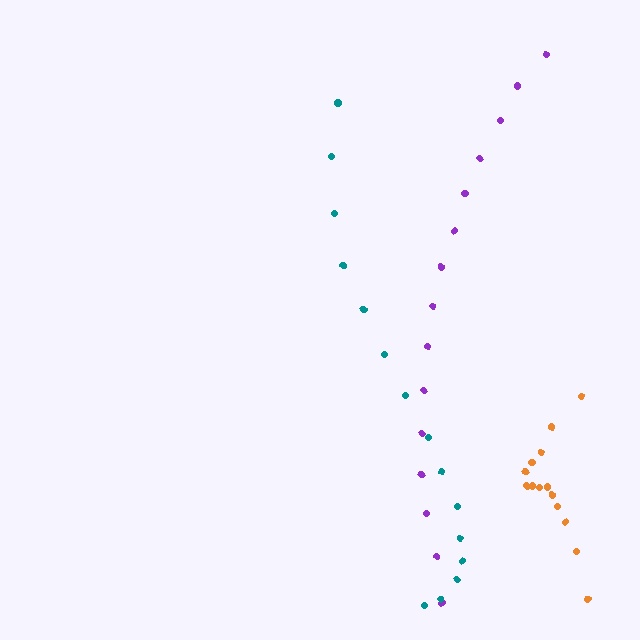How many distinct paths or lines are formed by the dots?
There are 3 distinct paths.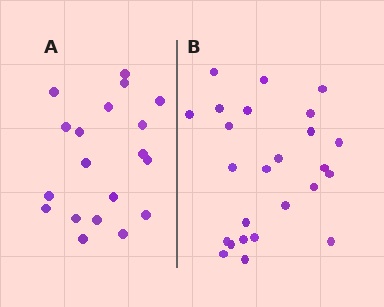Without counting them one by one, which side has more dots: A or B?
Region B (the right region) has more dots.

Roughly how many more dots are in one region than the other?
Region B has about 6 more dots than region A.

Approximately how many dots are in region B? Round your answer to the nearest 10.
About 20 dots. (The exact count is 25, which rounds to 20.)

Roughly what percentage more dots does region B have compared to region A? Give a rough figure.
About 30% more.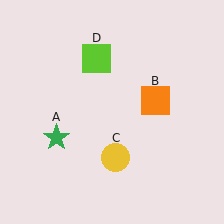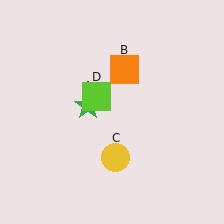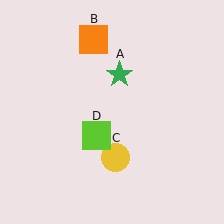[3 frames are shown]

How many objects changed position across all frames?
3 objects changed position: green star (object A), orange square (object B), lime square (object D).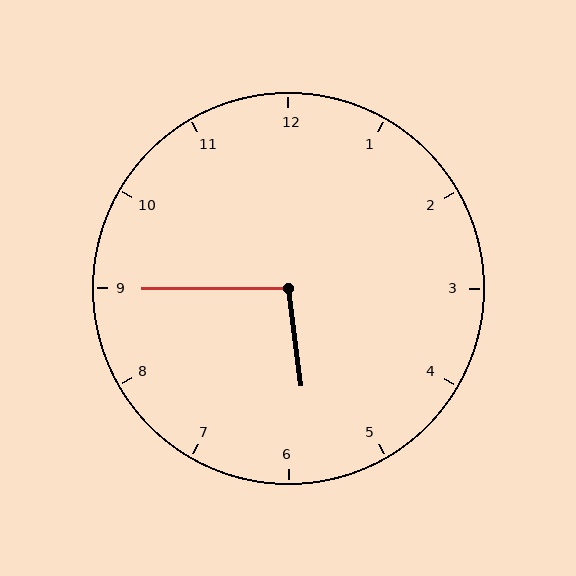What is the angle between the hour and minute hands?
Approximately 98 degrees.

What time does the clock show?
5:45.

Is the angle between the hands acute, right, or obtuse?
It is obtuse.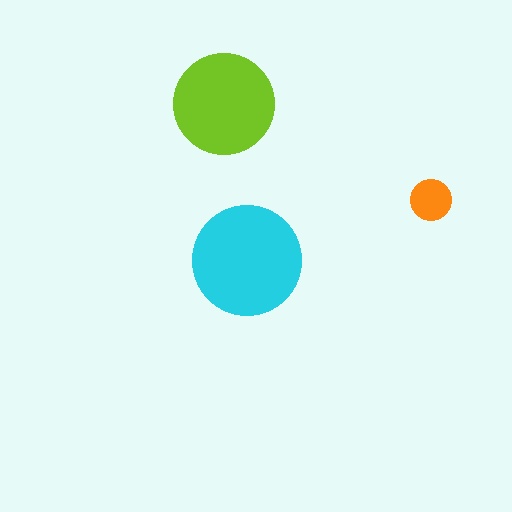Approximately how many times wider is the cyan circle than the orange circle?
About 2.5 times wider.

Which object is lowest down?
The cyan circle is bottommost.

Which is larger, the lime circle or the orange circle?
The lime one.